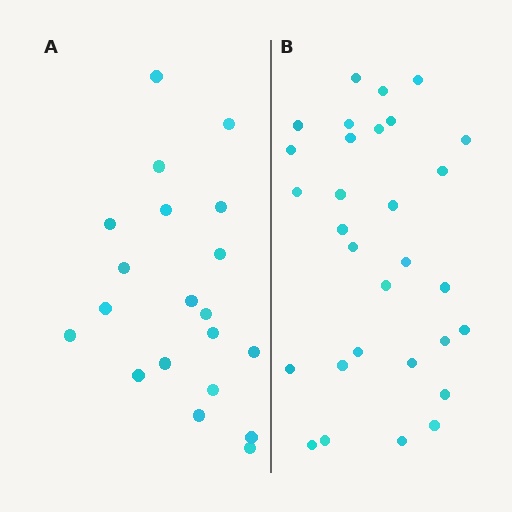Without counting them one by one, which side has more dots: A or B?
Region B (the right region) has more dots.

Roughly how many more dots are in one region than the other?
Region B has roughly 10 or so more dots than region A.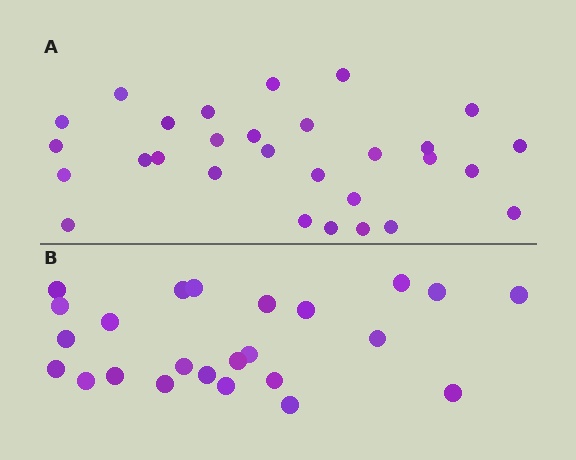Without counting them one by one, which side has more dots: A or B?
Region A (the top region) has more dots.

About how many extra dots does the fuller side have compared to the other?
Region A has about 5 more dots than region B.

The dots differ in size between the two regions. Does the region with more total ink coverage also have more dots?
No. Region B has more total ink coverage because its dots are larger, but region A actually contains more individual dots. Total area can be misleading — the number of items is what matters here.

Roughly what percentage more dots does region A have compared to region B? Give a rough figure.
About 20% more.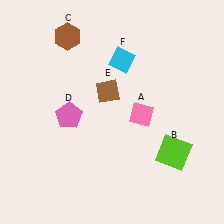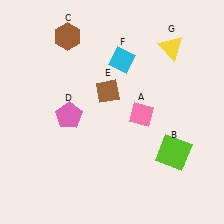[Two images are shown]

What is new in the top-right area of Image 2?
A yellow triangle (G) was added in the top-right area of Image 2.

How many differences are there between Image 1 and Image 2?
There is 1 difference between the two images.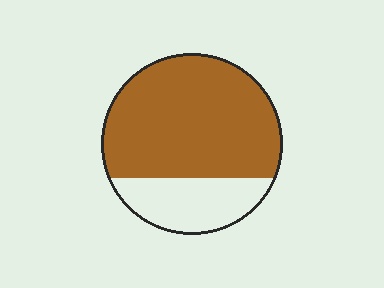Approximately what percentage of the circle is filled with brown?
Approximately 75%.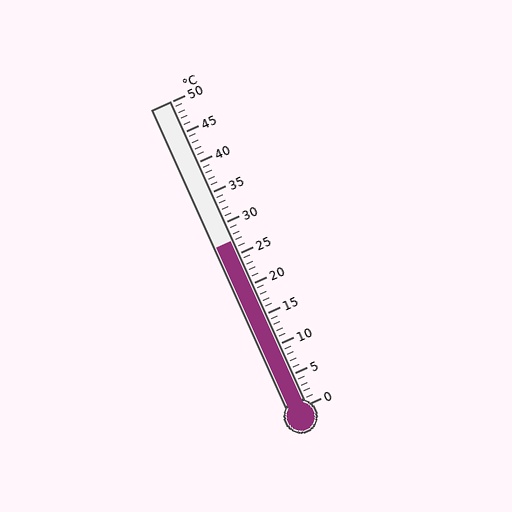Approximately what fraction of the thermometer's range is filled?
The thermometer is filled to approximately 55% of its range.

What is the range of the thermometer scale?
The thermometer scale ranges from 0°C to 50°C.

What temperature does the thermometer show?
The thermometer shows approximately 27°C.